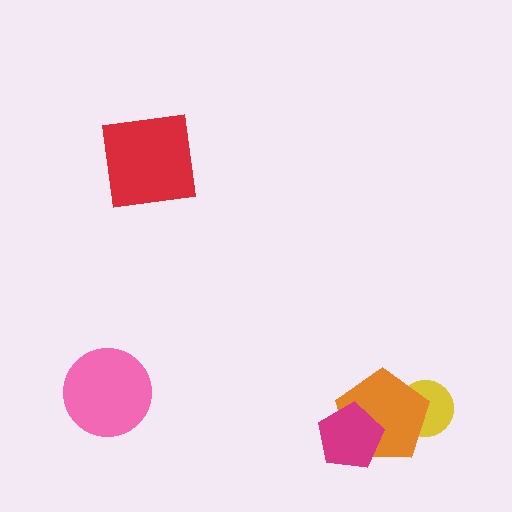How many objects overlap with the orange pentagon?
2 objects overlap with the orange pentagon.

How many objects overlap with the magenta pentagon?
1 object overlaps with the magenta pentagon.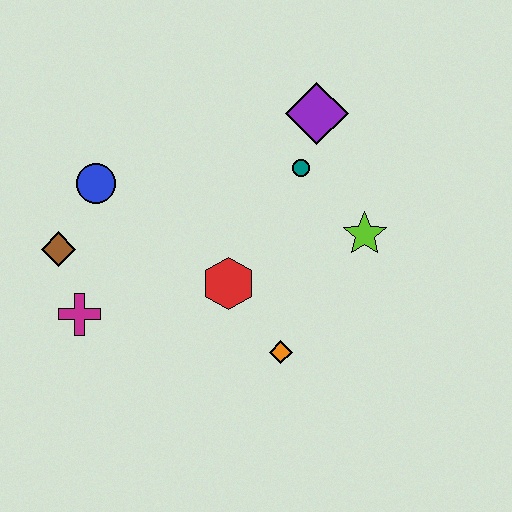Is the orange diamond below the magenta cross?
Yes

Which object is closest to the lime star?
The teal circle is closest to the lime star.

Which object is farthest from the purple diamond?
The magenta cross is farthest from the purple diamond.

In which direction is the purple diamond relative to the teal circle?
The purple diamond is above the teal circle.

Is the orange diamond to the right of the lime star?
No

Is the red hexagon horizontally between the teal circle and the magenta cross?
Yes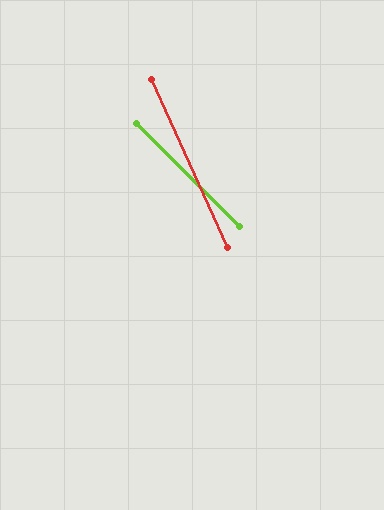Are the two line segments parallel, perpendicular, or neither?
Neither parallel nor perpendicular — they differ by about 20°.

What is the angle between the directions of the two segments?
Approximately 20 degrees.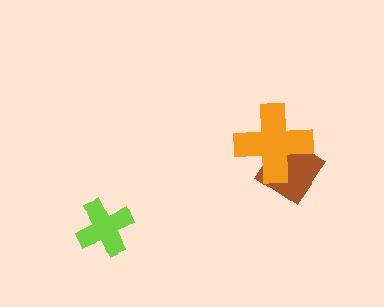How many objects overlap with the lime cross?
0 objects overlap with the lime cross.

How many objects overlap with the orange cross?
1 object overlaps with the orange cross.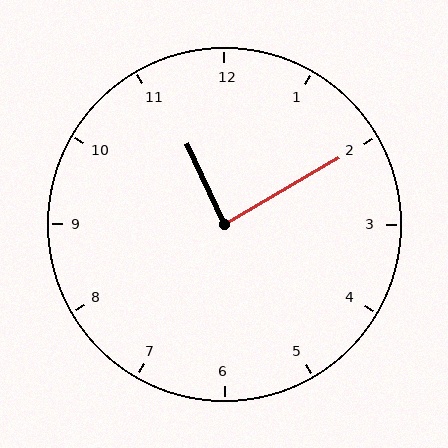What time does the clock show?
11:10.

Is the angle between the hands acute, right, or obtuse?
It is right.